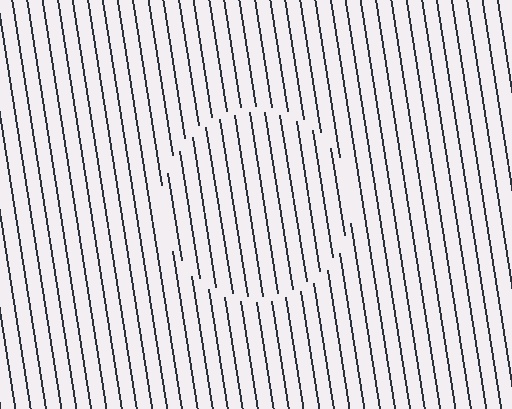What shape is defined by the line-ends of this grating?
An illusory circle. The interior of the shape contains the same grating, shifted by half a period — the contour is defined by the phase discontinuity where line-ends from the inner and outer gratings abut.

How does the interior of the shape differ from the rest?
The interior of the shape contains the same grating, shifted by half a period — the contour is defined by the phase discontinuity where line-ends from the inner and outer gratings abut.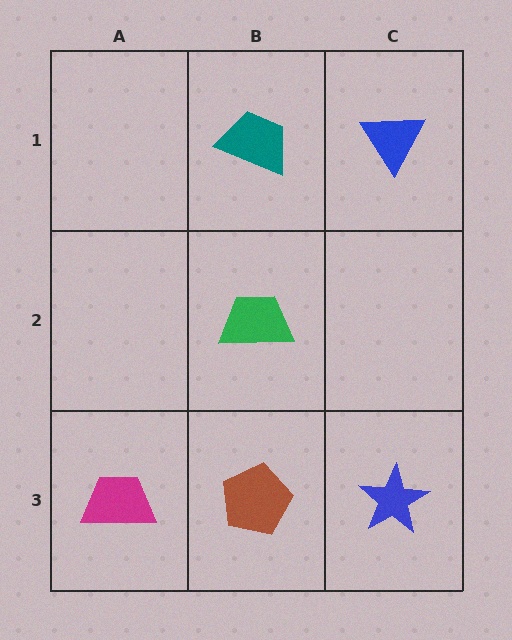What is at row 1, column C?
A blue triangle.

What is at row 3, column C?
A blue star.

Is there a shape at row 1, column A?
No, that cell is empty.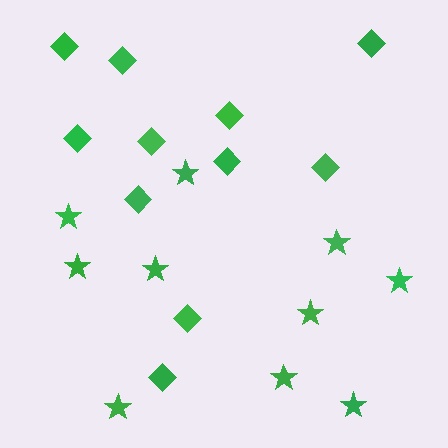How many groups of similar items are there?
There are 2 groups: one group of diamonds (11) and one group of stars (10).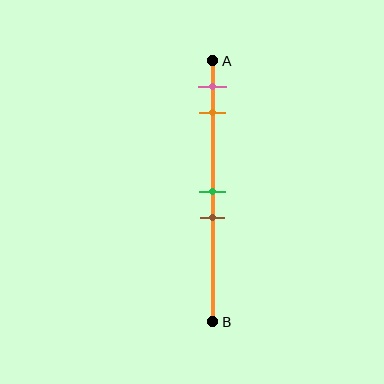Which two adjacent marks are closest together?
The green and brown marks are the closest adjacent pair.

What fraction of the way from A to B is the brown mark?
The brown mark is approximately 60% (0.6) of the way from A to B.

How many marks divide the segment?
There are 4 marks dividing the segment.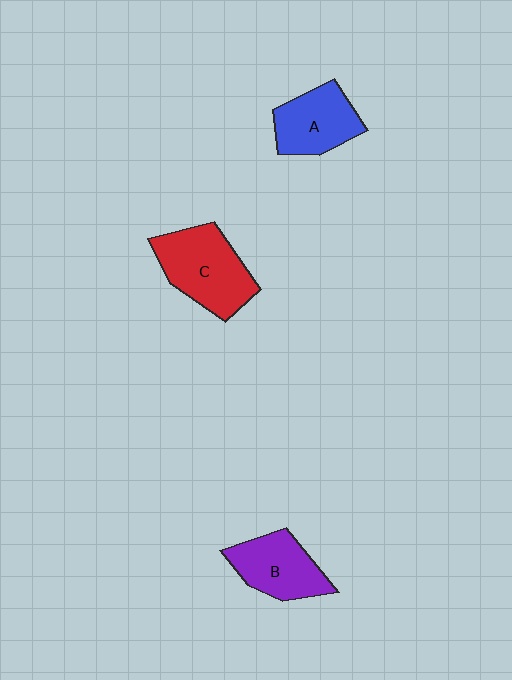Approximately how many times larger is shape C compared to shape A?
Approximately 1.3 times.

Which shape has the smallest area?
Shape A (blue).